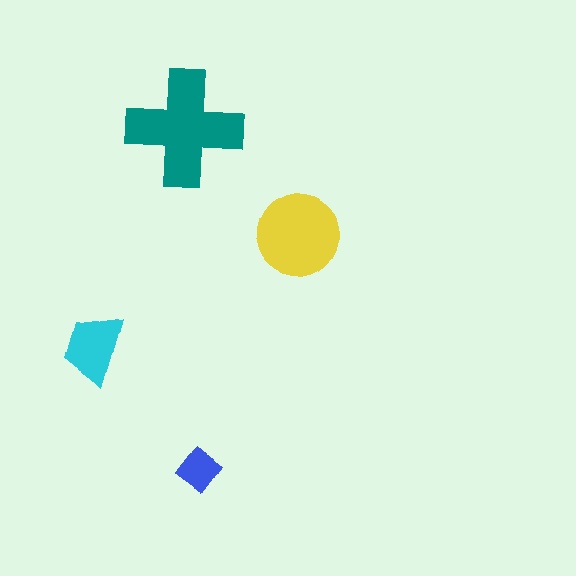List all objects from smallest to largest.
The blue diamond, the cyan trapezoid, the yellow circle, the teal cross.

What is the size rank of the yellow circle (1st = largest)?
2nd.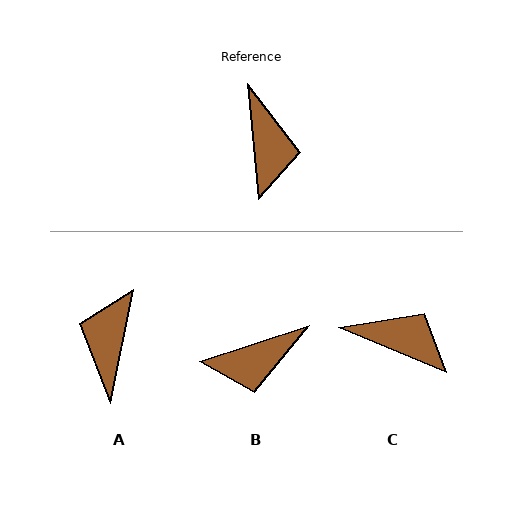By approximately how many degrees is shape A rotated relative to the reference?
Approximately 163 degrees counter-clockwise.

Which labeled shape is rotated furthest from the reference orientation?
A, about 163 degrees away.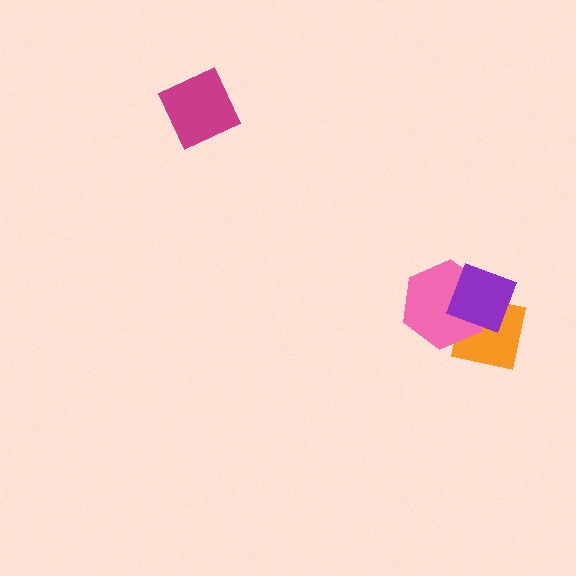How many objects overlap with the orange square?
2 objects overlap with the orange square.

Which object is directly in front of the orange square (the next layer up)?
The pink hexagon is directly in front of the orange square.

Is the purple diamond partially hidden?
No, no other shape covers it.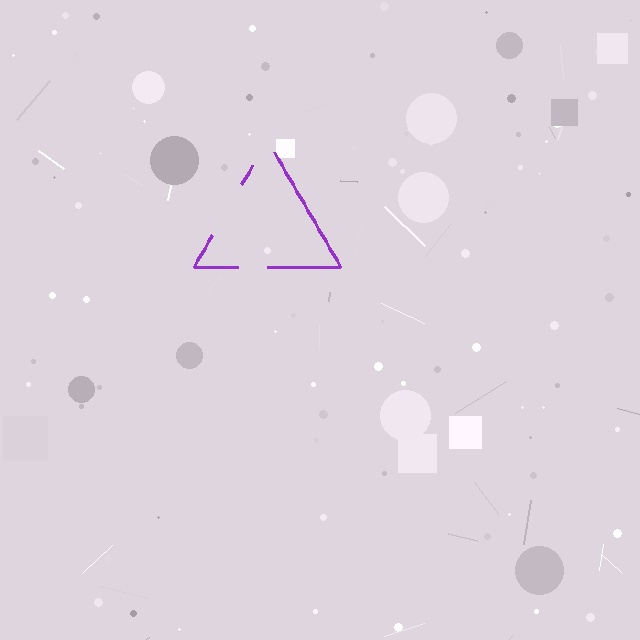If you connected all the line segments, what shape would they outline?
They would outline a triangle.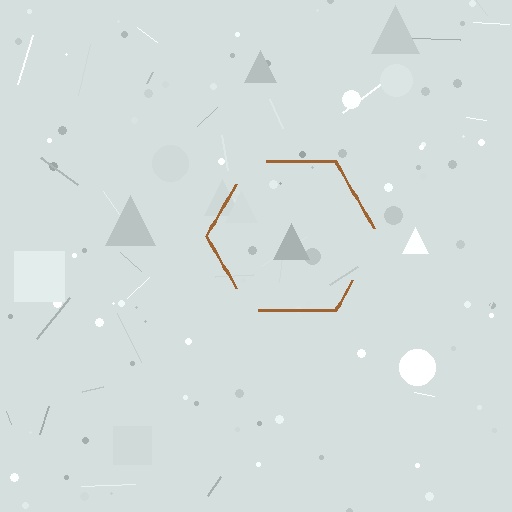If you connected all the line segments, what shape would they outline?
They would outline a hexagon.